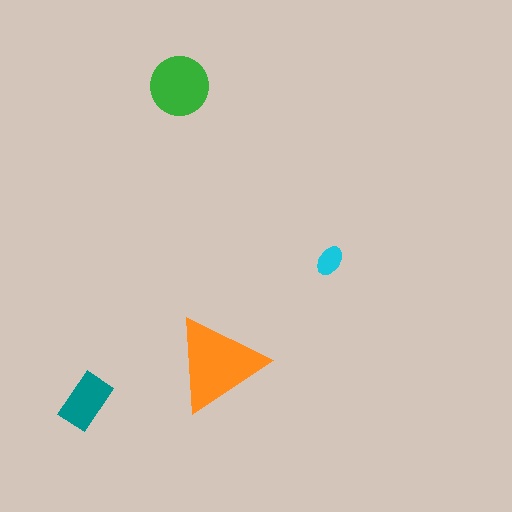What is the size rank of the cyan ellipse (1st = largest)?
4th.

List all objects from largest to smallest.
The orange triangle, the green circle, the teal rectangle, the cyan ellipse.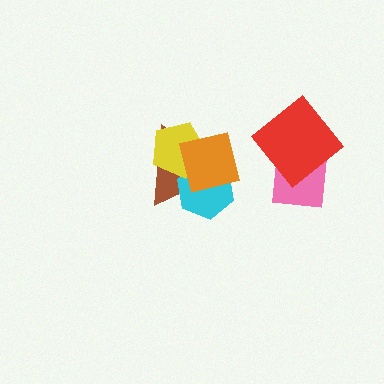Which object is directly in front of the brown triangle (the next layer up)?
The cyan hexagon is directly in front of the brown triangle.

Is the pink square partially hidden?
Yes, it is partially covered by another shape.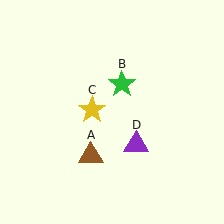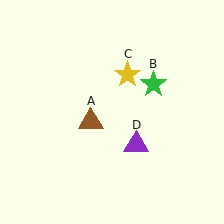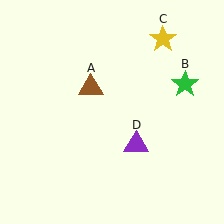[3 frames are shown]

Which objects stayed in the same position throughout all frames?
Purple triangle (object D) remained stationary.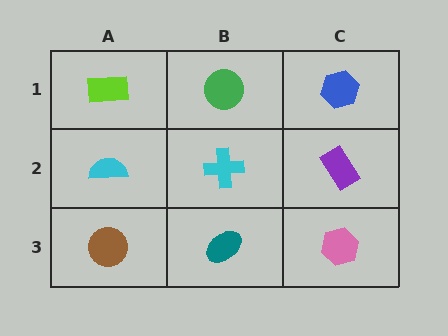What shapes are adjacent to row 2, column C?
A blue hexagon (row 1, column C), a pink hexagon (row 3, column C), a cyan cross (row 2, column B).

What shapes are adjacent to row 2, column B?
A green circle (row 1, column B), a teal ellipse (row 3, column B), a cyan semicircle (row 2, column A), a purple rectangle (row 2, column C).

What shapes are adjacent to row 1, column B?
A cyan cross (row 2, column B), a lime rectangle (row 1, column A), a blue hexagon (row 1, column C).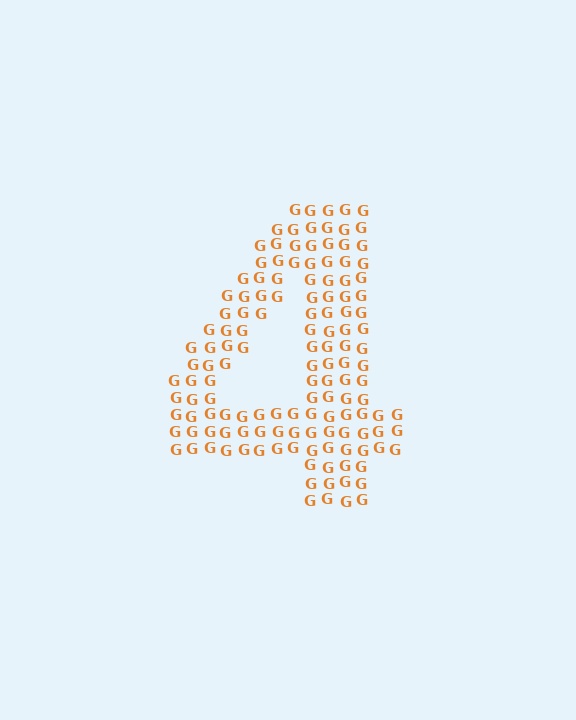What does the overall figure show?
The overall figure shows the digit 4.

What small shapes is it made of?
It is made of small letter G's.